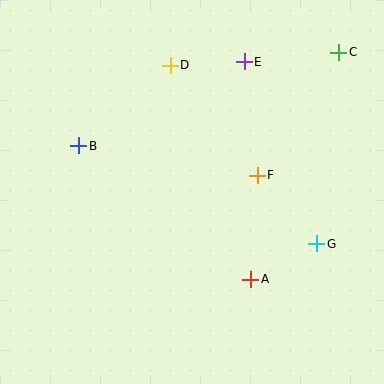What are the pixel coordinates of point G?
Point G is at (317, 244).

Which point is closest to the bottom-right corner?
Point G is closest to the bottom-right corner.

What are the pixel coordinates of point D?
Point D is at (170, 65).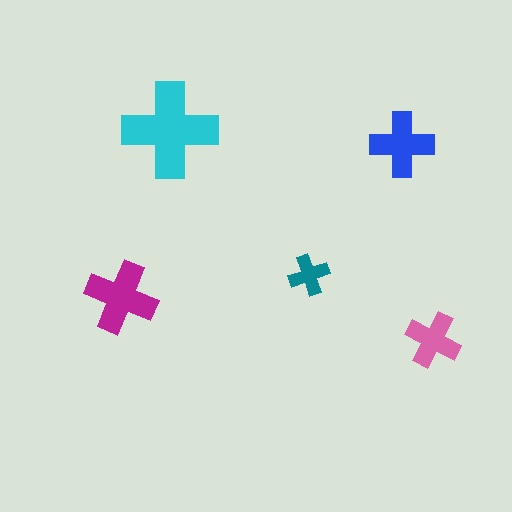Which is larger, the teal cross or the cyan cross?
The cyan one.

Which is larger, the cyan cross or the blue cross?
The cyan one.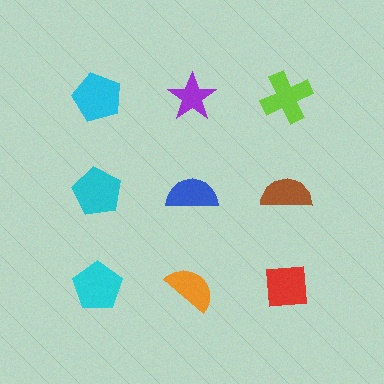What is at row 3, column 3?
A red square.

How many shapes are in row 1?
3 shapes.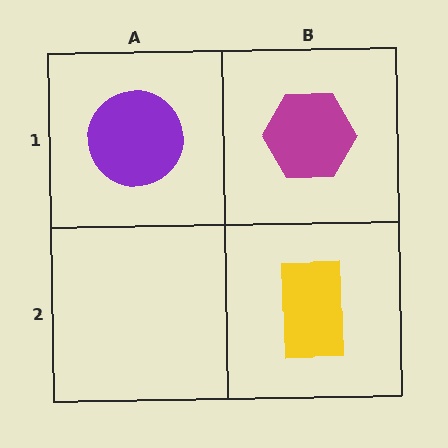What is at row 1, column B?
A magenta hexagon.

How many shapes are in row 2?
1 shape.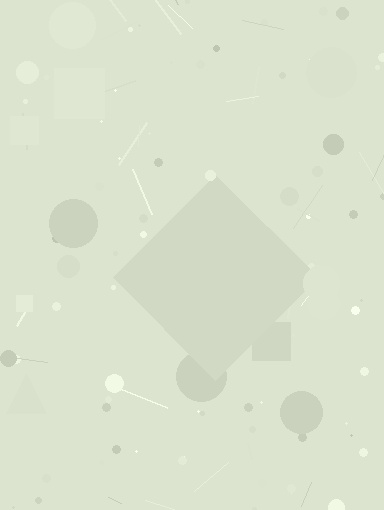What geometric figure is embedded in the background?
A diamond is embedded in the background.